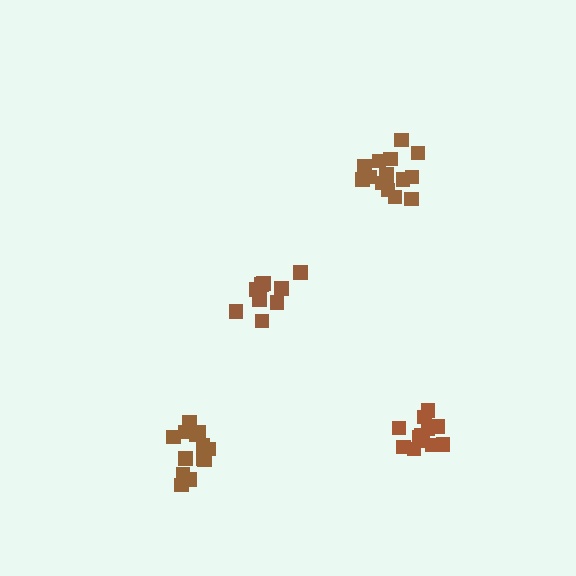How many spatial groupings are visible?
There are 4 spatial groupings.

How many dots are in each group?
Group 1: 9 dots, Group 2: 15 dots, Group 3: 12 dots, Group 4: 13 dots (49 total).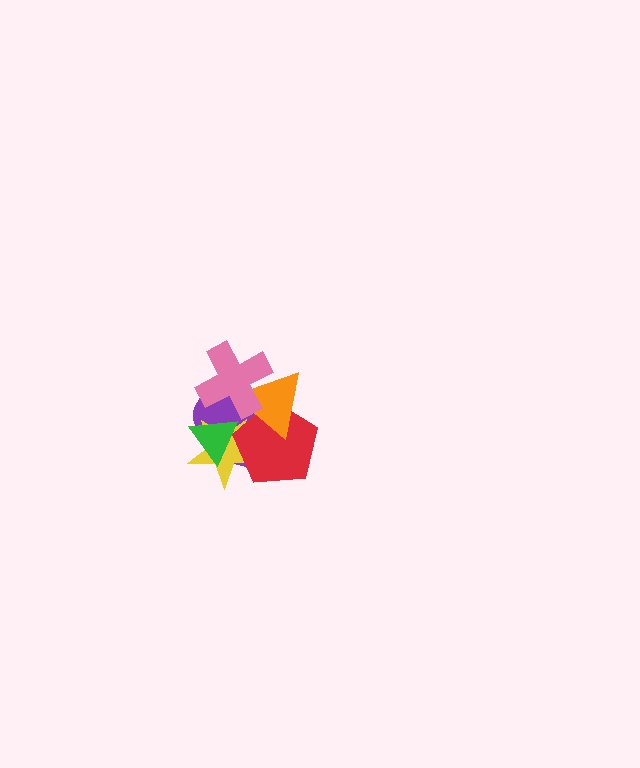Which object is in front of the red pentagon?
The orange triangle is in front of the red pentagon.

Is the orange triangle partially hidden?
Yes, it is partially covered by another shape.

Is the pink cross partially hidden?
No, no other shape covers it.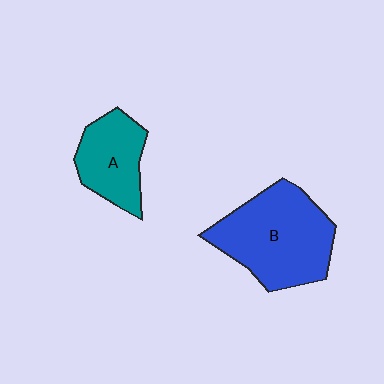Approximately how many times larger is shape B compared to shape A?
Approximately 1.8 times.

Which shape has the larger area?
Shape B (blue).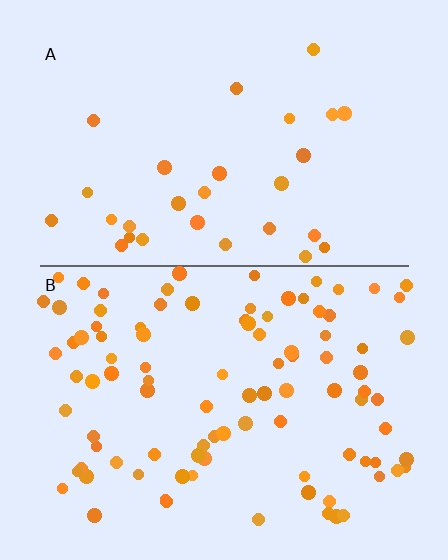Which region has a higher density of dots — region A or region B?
B (the bottom).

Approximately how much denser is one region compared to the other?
Approximately 3.3× — region B over region A.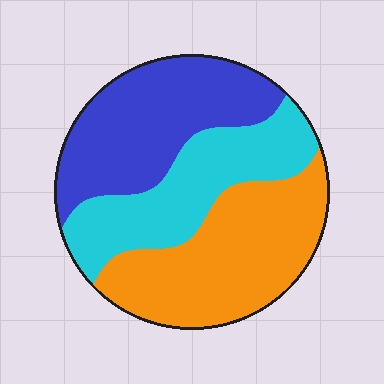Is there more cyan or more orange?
Orange.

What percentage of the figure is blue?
Blue takes up about one third (1/3) of the figure.